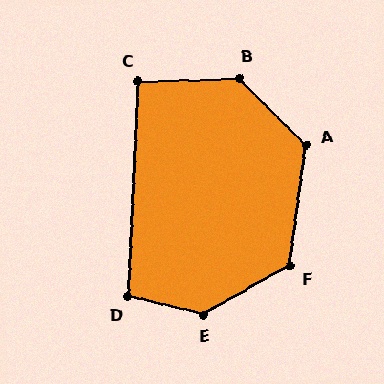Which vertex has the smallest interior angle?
C, at approximately 95 degrees.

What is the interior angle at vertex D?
Approximately 101 degrees (obtuse).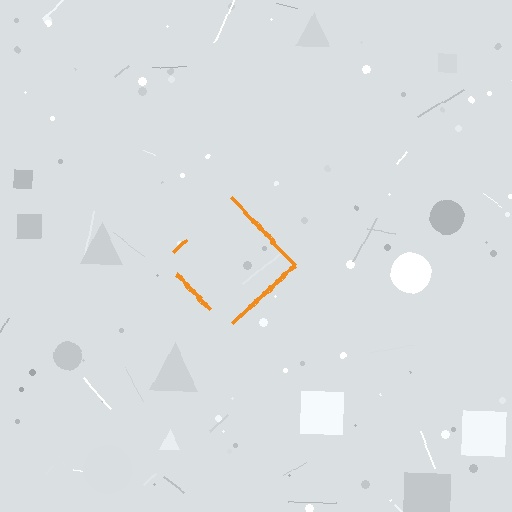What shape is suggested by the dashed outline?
The dashed outline suggests a diamond.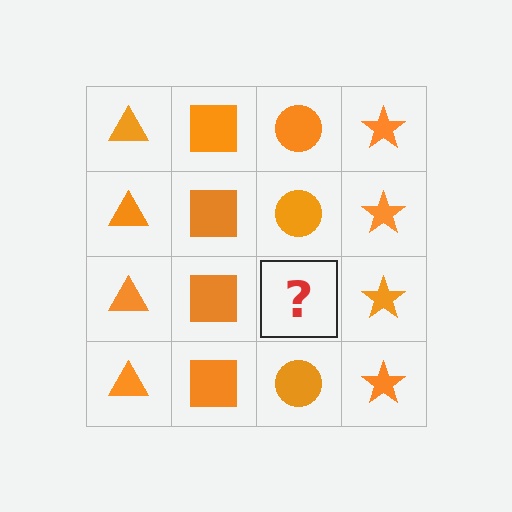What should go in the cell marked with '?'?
The missing cell should contain an orange circle.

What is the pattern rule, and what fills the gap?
The rule is that each column has a consistent shape. The gap should be filled with an orange circle.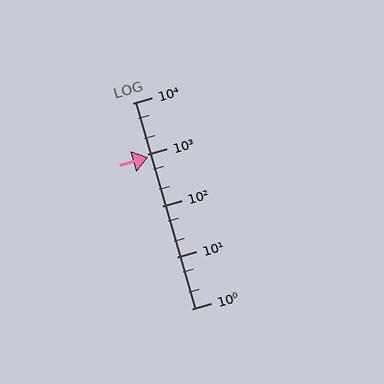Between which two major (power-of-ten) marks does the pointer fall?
The pointer is between 100 and 1000.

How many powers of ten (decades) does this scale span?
The scale spans 4 decades, from 1 to 10000.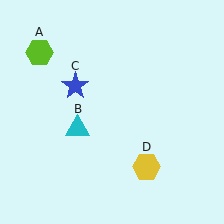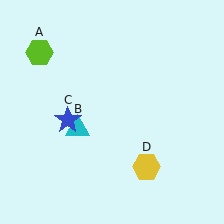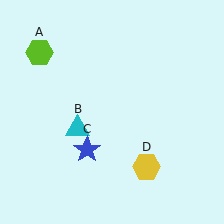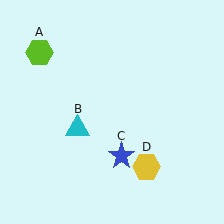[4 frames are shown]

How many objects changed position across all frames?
1 object changed position: blue star (object C).